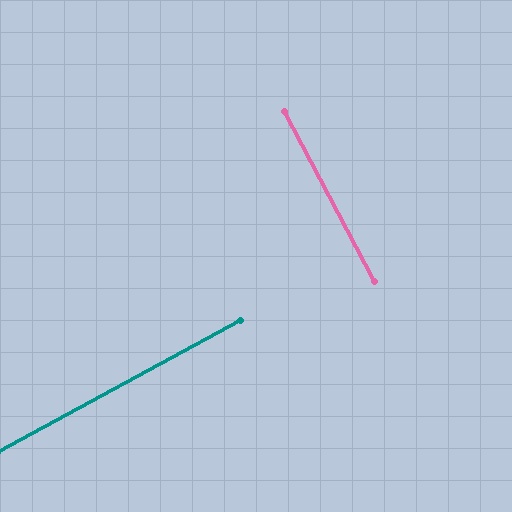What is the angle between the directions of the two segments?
Approximately 90 degrees.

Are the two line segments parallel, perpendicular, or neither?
Perpendicular — they meet at approximately 90°.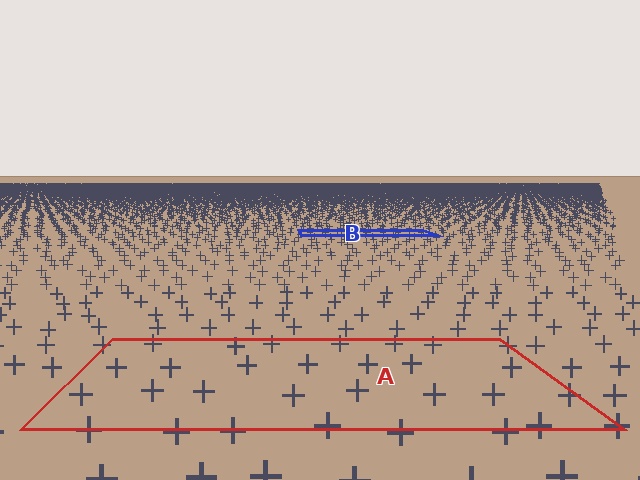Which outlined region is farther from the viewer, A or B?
Region B is farther from the viewer — the texture elements inside it appear smaller and more densely packed.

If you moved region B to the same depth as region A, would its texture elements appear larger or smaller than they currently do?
They would appear larger. At a closer depth, the same texture elements are projected at a bigger on-screen size.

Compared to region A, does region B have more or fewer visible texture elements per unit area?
Region B has more texture elements per unit area — they are packed more densely because it is farther away.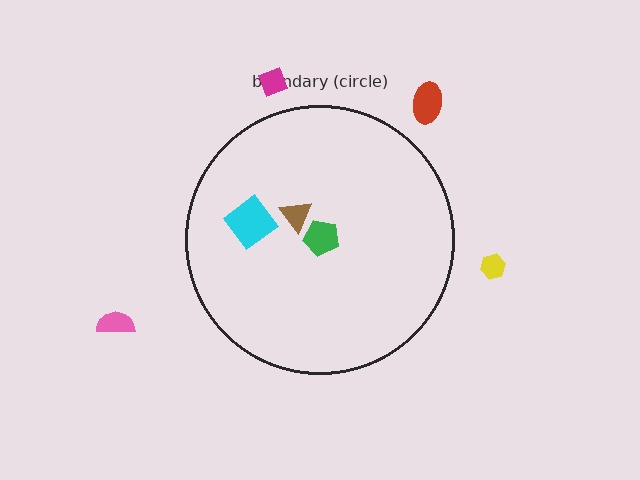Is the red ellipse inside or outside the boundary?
Outside.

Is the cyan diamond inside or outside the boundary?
Inside.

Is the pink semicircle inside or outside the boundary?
Outside.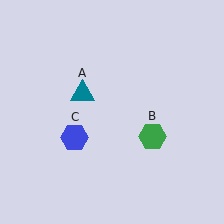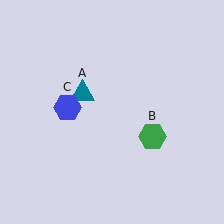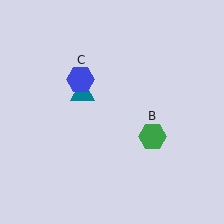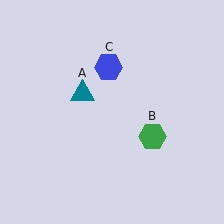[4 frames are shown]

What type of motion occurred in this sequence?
The blue hexagon (object C) rotated clockwise around the center of the scene.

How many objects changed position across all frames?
1 object changed position: blue hexagon (object C).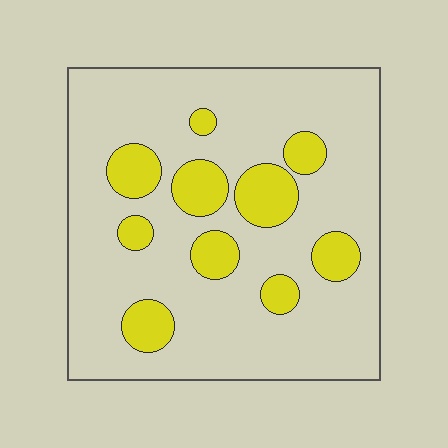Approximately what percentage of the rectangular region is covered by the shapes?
Approximately 20%.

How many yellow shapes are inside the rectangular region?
10.